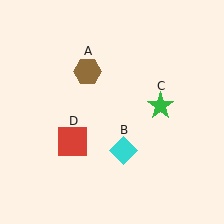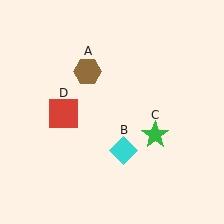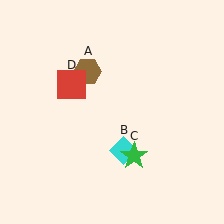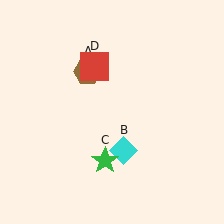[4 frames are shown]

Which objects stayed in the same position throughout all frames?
Brown hexagon (object A) and cyan diamond (object B) remained stationary.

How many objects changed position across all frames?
2 objects changed position: green star (object C), red square (object D).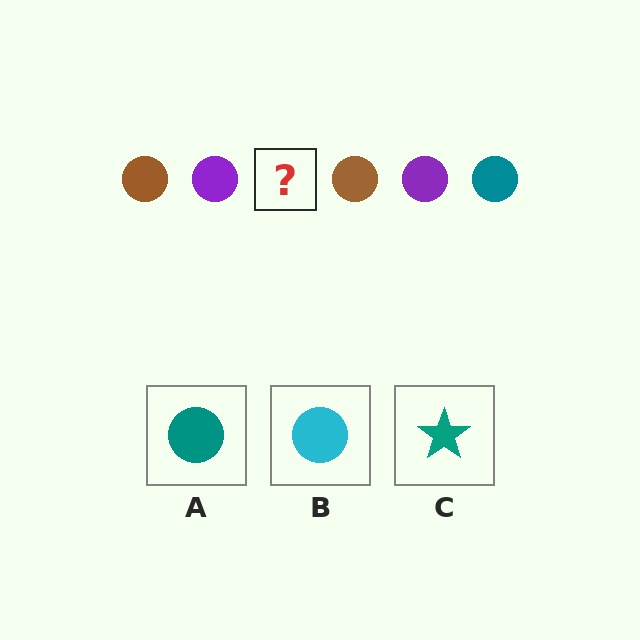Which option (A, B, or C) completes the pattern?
A.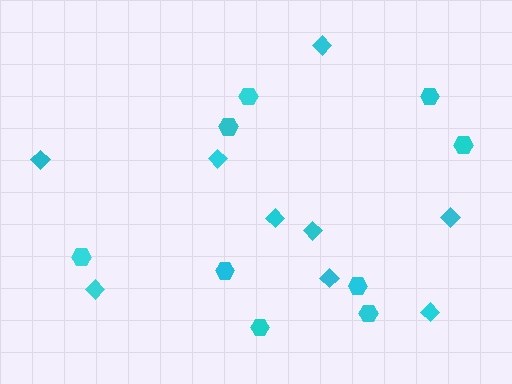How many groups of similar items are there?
There are 2 groups: one group of diamonds (9) and one group of hexagons (9).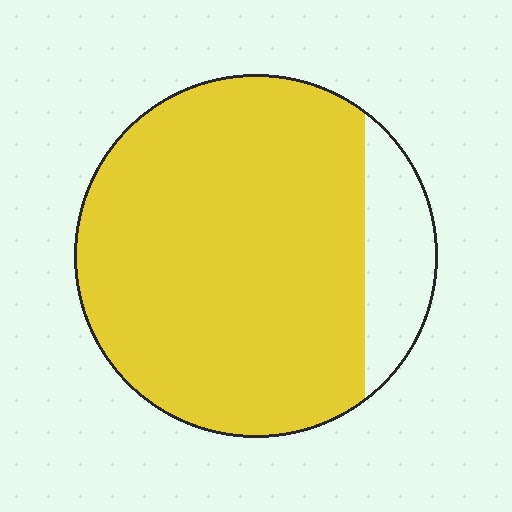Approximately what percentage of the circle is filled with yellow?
Approximately 85%.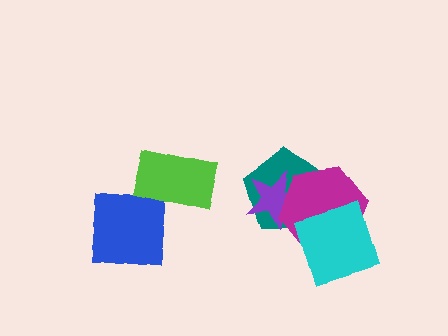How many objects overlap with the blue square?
1 object overlaps with the blue square.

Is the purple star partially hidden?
Yes, it is partially covered by another shape.